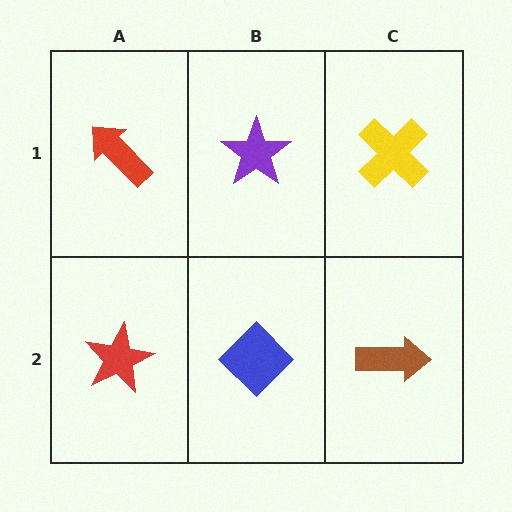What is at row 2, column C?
A brown arrow.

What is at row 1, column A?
A red arrow.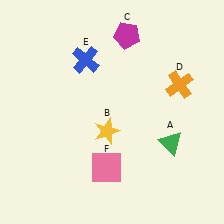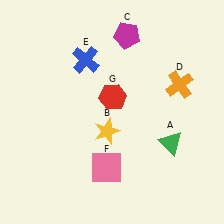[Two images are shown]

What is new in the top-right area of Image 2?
A red hexagon (G) was added in the top-right area of Image 2.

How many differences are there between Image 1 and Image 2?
There is 1 difference between the two images.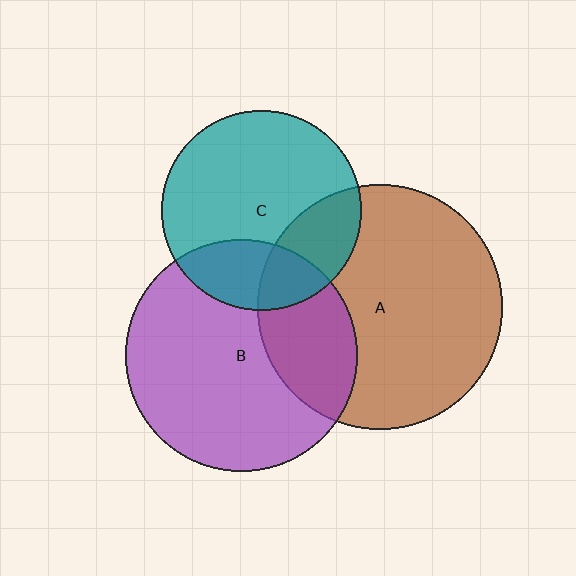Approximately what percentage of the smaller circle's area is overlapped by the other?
Approximately 25%.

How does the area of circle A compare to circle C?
Approximately 1.5 times.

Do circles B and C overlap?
Yes.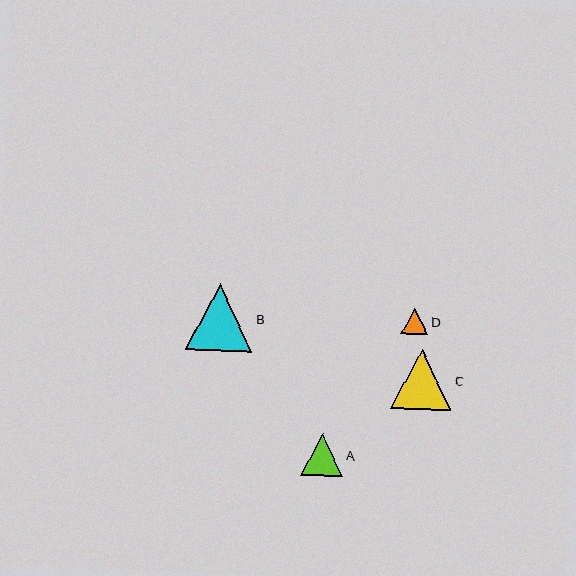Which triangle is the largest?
Triangle B is the largest with a size of approximately 67 pixels.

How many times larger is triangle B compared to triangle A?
Triangle B is approximately 1.6 times the size of triangle A.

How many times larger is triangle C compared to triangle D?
Triangle C is approximately 2.3 times the size of triangle D.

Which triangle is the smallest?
Triangle D is the smallest with a size of approximately 27 pixels.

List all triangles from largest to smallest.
From largest to smallest: B, C, A, D.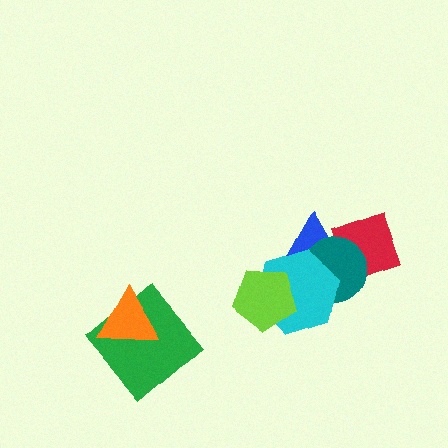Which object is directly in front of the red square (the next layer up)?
The blue triangle is directly in front of the red square.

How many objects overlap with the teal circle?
3 objects overlap with the teal circle.